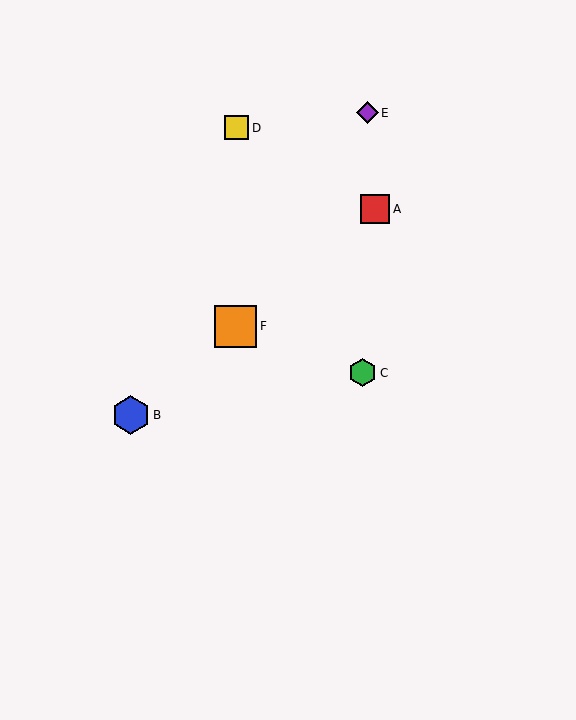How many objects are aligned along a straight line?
3 objects (A, B, F) are aligned along a straight line.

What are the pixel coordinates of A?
Object A is at (375, 209).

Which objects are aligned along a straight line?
Objects A, B, F are aligned along a straight line.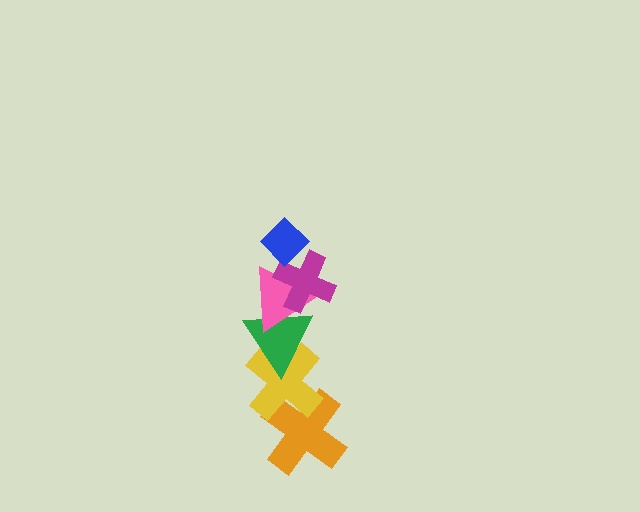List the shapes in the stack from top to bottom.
From top to bottom: the blue diamond, the magenta cross, the pink triangle, the green triangle, the yellow cross, the orange cross.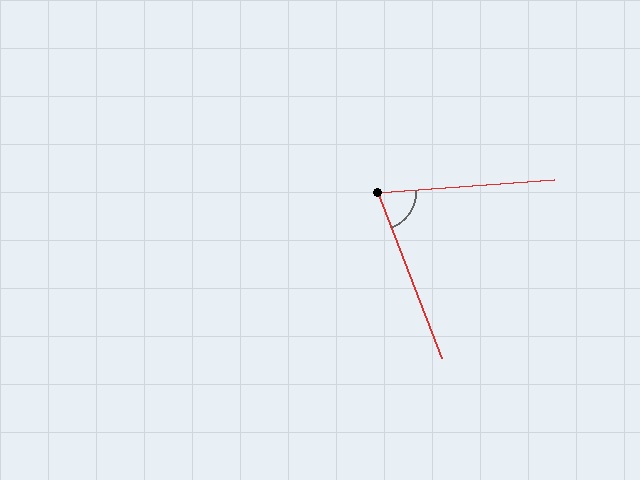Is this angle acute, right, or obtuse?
It is acute.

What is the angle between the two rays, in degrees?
Approximately 73 degrees.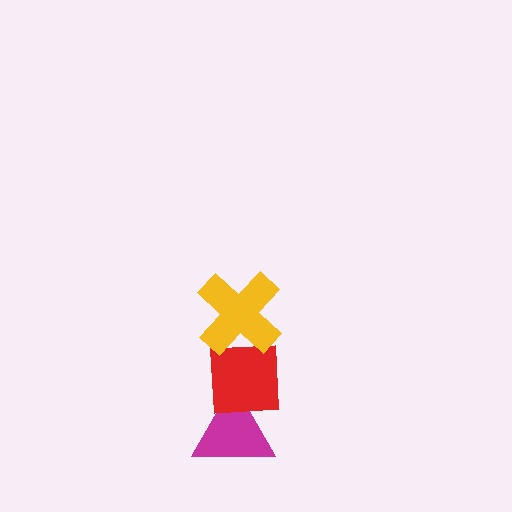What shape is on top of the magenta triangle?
The red square is on top of the magenta triangle.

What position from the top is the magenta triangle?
The magenta triangle is 3rd from the top.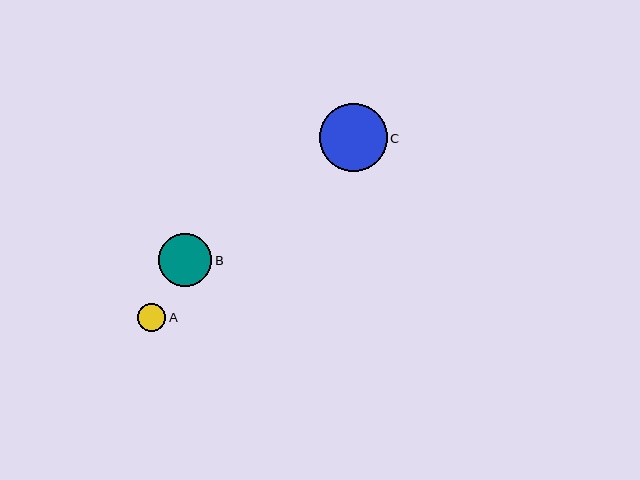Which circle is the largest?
Circle C is the largest with a size of approximately 68 pixels.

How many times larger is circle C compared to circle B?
Circle C is approximately 1.3 times the size of circle B.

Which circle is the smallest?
Circle A is the smallest with a size of approximately 28 pixels.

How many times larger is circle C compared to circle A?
Circle C is approximately 2.4 times the size of circle A.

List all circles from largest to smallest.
From largest to smallest: C, B, A.